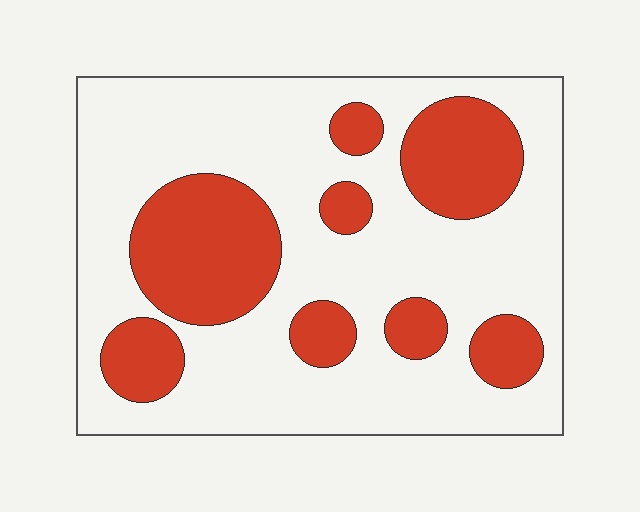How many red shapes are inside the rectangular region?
8.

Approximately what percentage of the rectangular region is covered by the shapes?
Approximately 30%.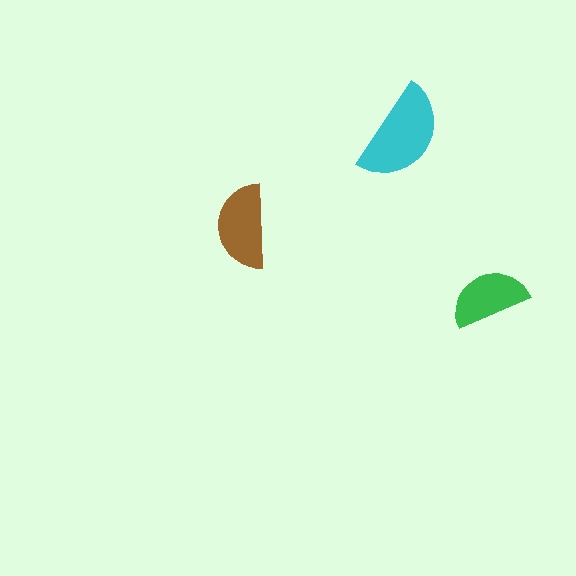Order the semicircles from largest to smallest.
the cyan one, the brown one, the green one.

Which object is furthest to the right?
The green semicircle is rightmost.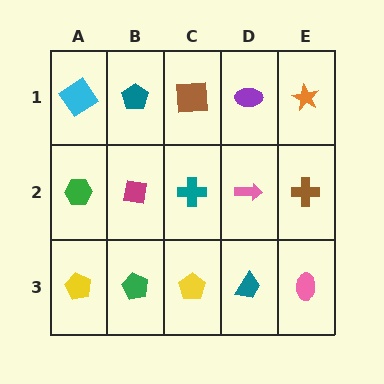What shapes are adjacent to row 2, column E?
An orange star (row 1, column E), a pink ellipse (row 3, column E), a pink arrow (row 2, column D).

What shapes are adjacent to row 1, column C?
A teal cross (row 2, column C), a teal pentagon (row 1, column B), a purple ellipse (row 1, column D).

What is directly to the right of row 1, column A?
A teal pentagon.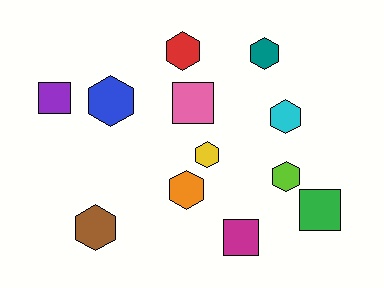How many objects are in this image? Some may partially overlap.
There are 12 objects.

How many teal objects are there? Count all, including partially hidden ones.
There is 1 teal object.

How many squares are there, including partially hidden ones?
There are 4 squares.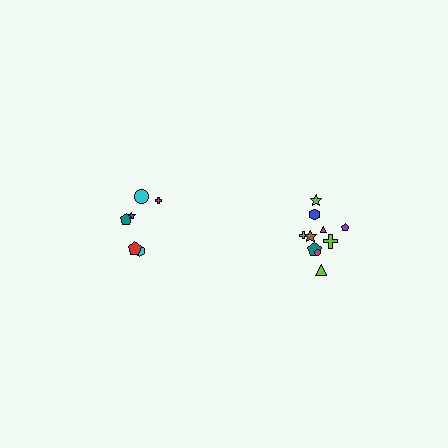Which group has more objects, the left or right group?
The right group.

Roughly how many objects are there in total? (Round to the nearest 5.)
Roughly 15 objects in total.